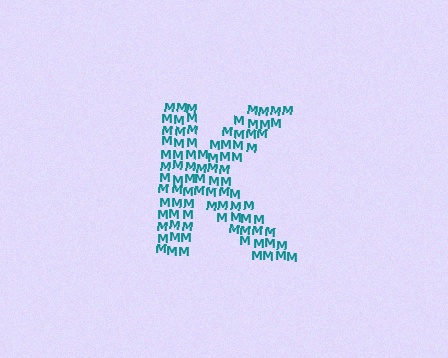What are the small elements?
The small elements are letter M's.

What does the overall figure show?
The overall figure shows the letter K.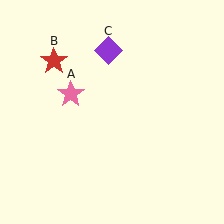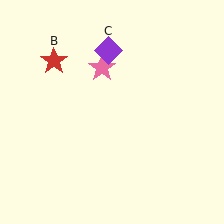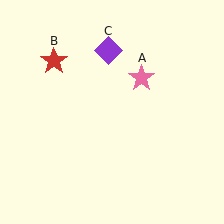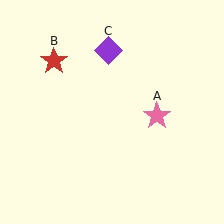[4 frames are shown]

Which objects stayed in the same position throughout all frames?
Red star (object B) and purple diamond (object C) remained stationary.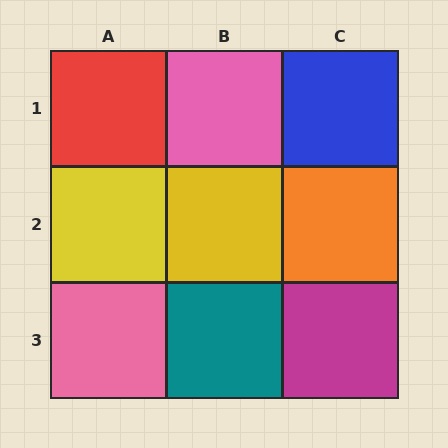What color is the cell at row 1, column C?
Blue.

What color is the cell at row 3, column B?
Teal.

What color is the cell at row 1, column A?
Red.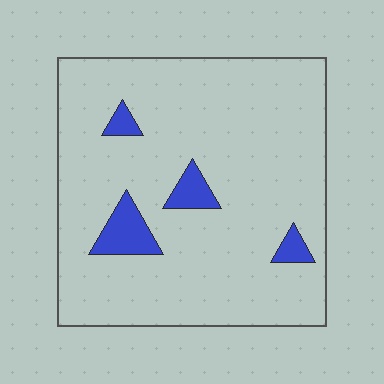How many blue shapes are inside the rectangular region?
4.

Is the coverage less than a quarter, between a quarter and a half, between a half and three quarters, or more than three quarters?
Less than a quarter.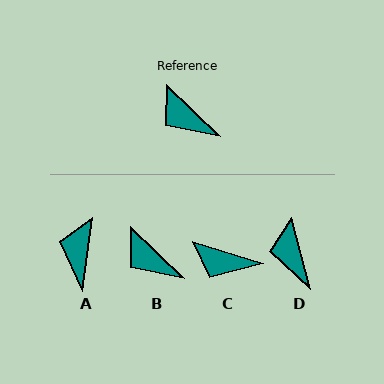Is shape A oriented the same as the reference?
No, it is off by about 54 degrees.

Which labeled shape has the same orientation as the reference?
B.